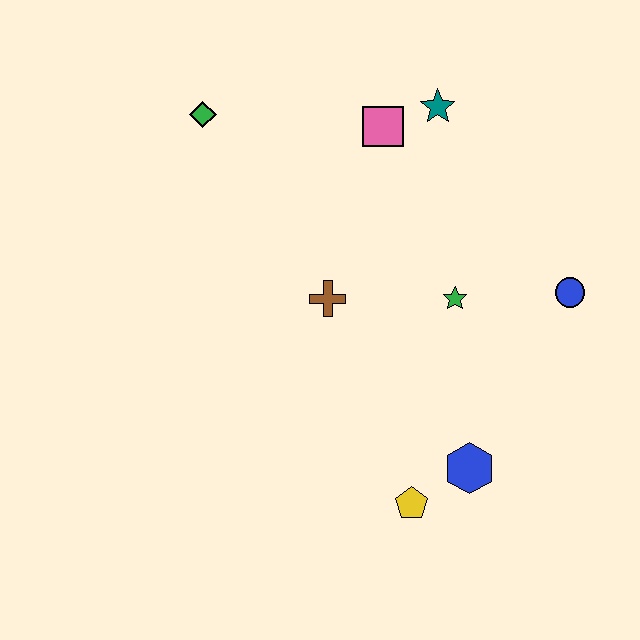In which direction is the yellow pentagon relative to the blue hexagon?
The yellow pentagon is to the left of the blue hexagon.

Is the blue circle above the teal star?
No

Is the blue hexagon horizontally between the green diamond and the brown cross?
No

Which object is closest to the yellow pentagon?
The blue hexagon is closest to the yellow pentagon.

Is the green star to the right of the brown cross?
Yes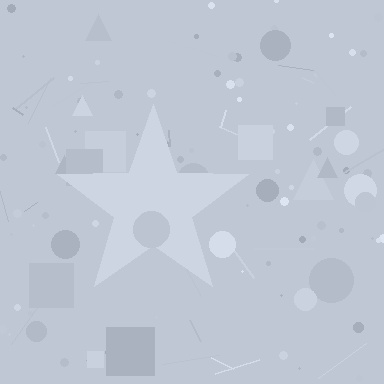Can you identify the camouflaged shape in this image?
The camouflaged shape is a star.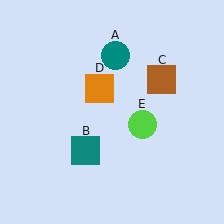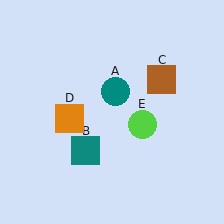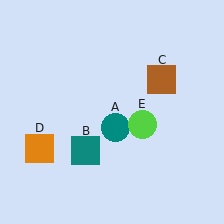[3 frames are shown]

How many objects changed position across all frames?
2 objects changed position: teal circle (object A), orange square (object D).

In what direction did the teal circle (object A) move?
The teal circle (object A) moved down.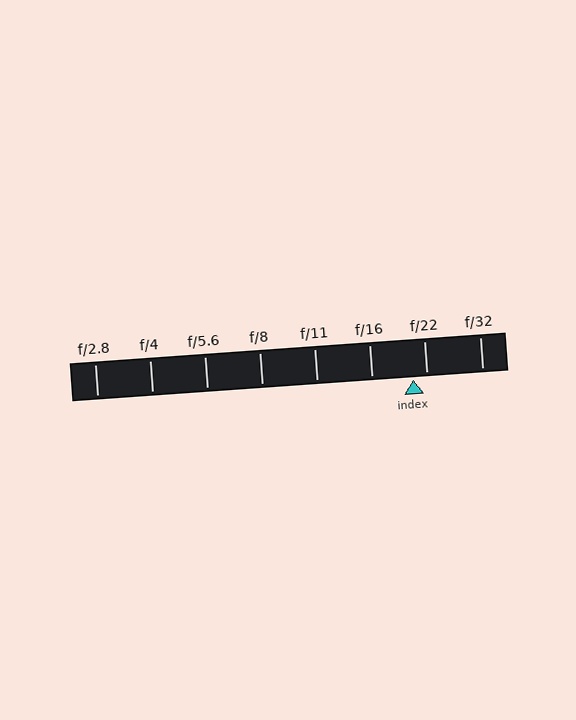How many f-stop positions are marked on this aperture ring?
There are 8 f-stop positions marked.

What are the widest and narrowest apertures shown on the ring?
The widest aperture shown is f/2.8 and the narrowest is f/32.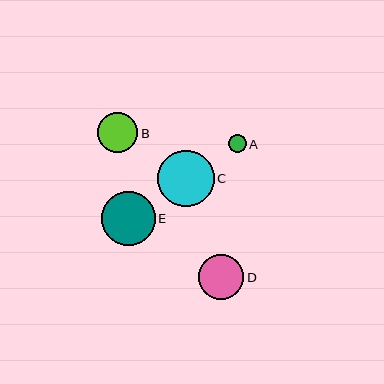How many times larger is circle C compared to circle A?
Circle C is approximately 3.2 times the size of circle A.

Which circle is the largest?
Circle C is the largest with a size of approximately 56 pixels.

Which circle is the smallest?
Circle A is the smallest with a size of approximately 17 pixels.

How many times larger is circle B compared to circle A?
Circle B is approximately 2.3 times the size of circle A.